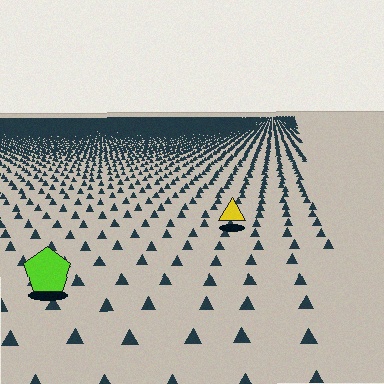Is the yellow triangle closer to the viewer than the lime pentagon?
No. The lime pentagon is closer — you can tell from the texture gradient: the ground texture is coarser near it.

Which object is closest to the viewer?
The lime pentagon is closest. The texture marks near it are larger and more spread out.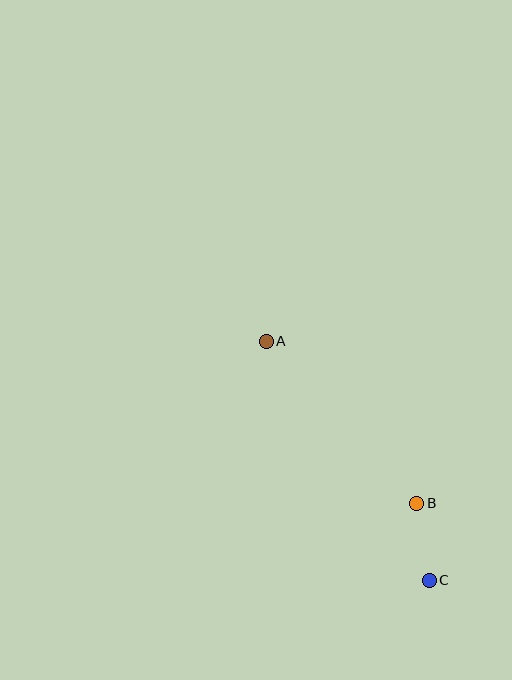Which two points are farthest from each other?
Points A and C are farthest from each other.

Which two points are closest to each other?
Points B and C are closest to each other.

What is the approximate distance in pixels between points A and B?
The distance between A and B is approximately 221 pixels.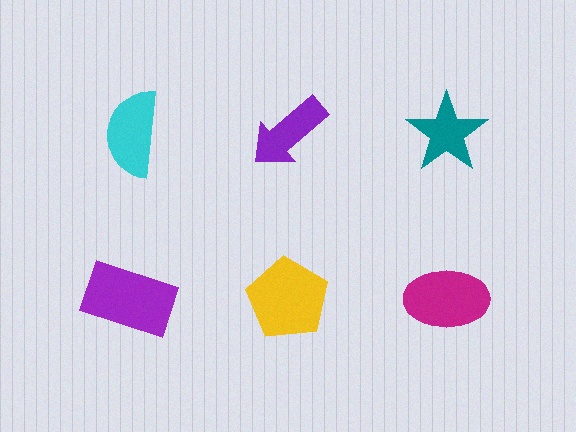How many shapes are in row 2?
3 shapes.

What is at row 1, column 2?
A purple arrow.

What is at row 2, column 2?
A yellow pentagon.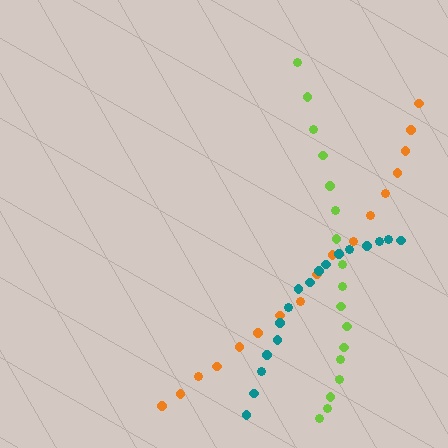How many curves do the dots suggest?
There are 3 distinct paths.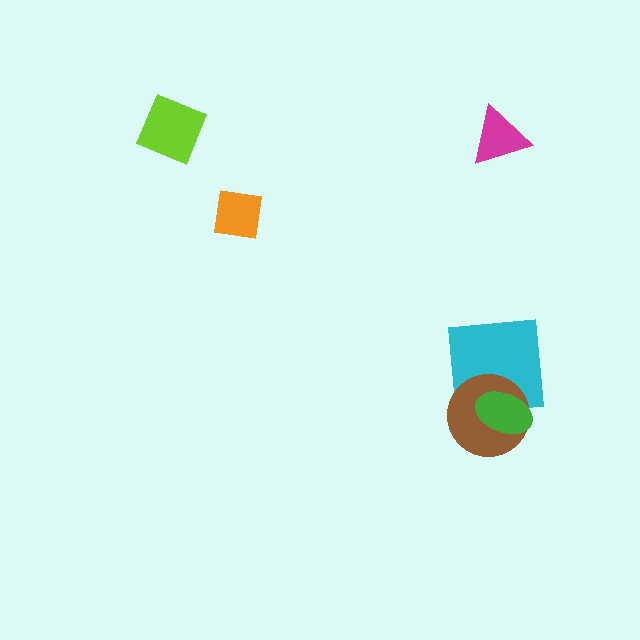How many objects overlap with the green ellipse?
2 objects overlap with the green ellipse.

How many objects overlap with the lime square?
0 objects overlap with the lime square.